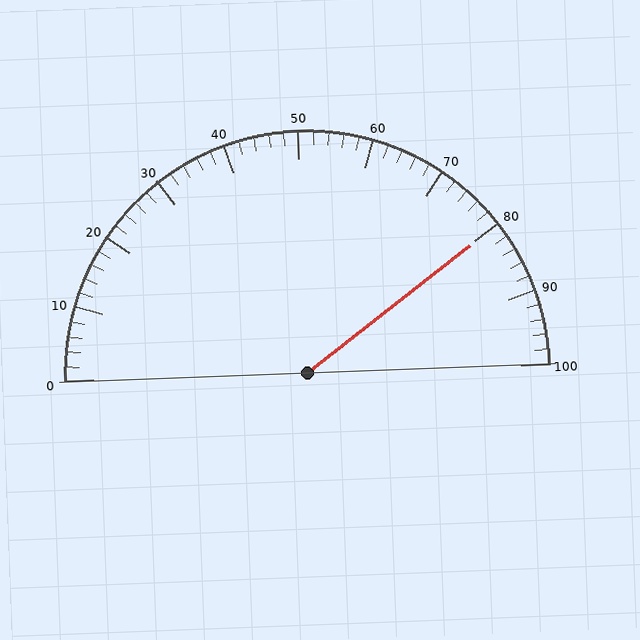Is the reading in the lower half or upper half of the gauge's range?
The reading is in the upper half of the range (0 to 100).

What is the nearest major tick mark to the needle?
The nearest major tick mark is 80.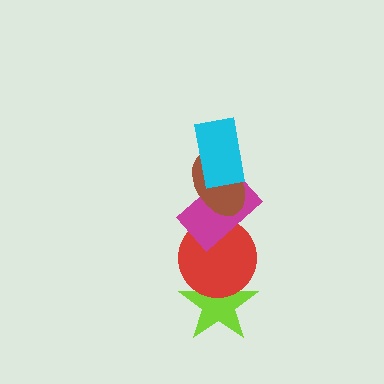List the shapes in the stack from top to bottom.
From top to bottom: the cyan rectangle, the brown ellipse, the magenta rectangle, the red circle, the lime star.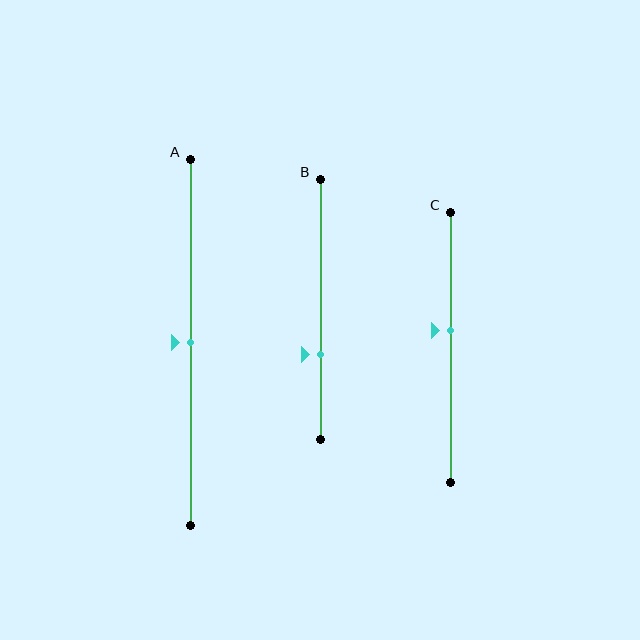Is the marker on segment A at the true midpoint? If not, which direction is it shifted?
Yes, the marker on segment A is at the true midpoint.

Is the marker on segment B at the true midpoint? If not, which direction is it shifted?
No, the marker on segment B is shifted downward by about 17% of the segment length.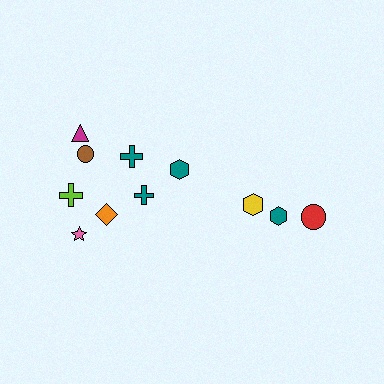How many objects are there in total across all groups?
There are 11 objects.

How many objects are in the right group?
There are 3 objects.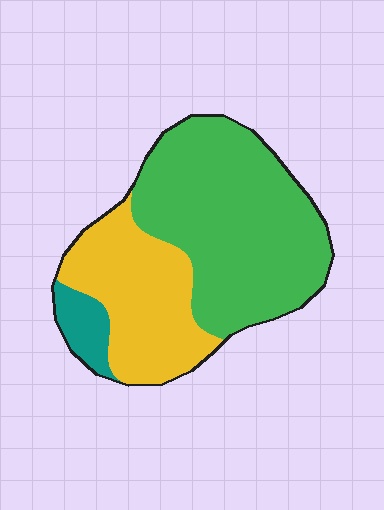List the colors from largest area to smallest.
From largest to smallest: green, yellow, teal.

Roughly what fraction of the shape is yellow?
Yellow takes up about one third (1/3) of the shape.